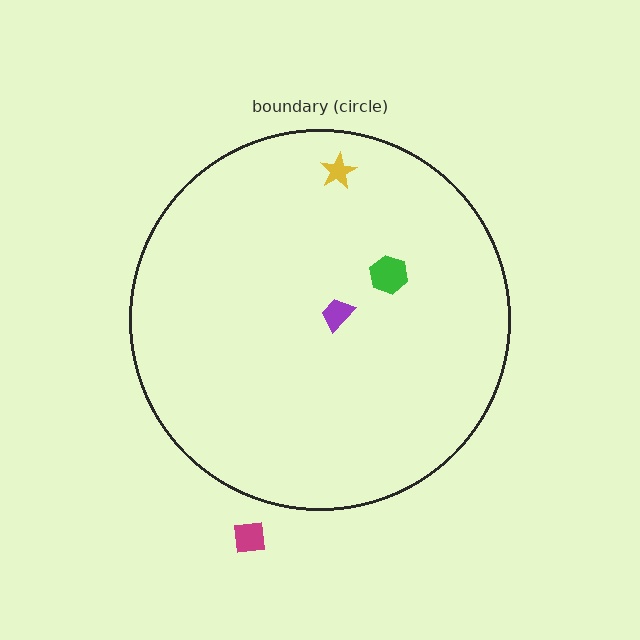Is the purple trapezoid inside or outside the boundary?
Inside.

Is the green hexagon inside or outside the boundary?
Inside.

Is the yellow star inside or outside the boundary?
Inside.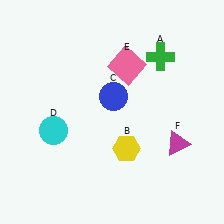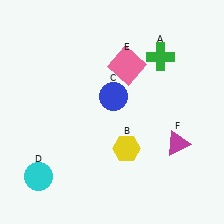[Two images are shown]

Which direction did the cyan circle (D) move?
The cyan circle (D) moved down.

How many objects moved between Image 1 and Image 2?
1 object moved between the two images.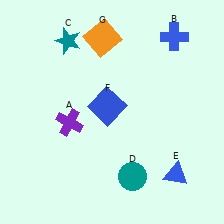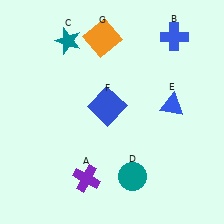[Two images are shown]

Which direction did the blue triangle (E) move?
The blue triangle (E) moved up.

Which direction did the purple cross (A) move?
The purple cross (A) moved down.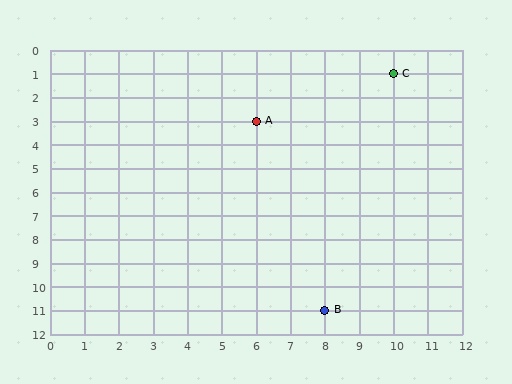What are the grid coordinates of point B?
Point B is at grid coordinates (8, 11).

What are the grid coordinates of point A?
Point A is at grid coordinates (6, 3).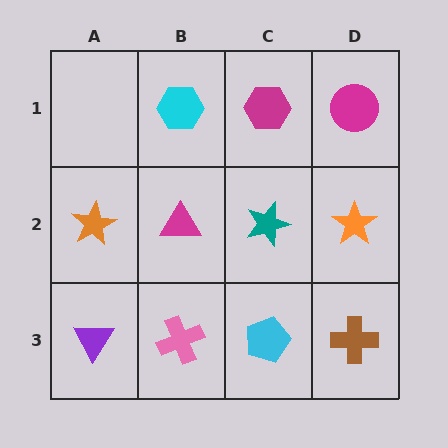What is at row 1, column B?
A cyan hexagon.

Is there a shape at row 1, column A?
No, that cell is empty.